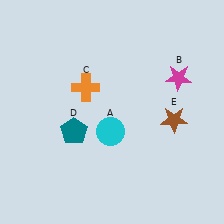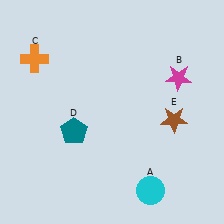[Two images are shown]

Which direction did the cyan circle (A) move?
The cyan circle (A) moved down.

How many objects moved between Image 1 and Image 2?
2 objects moved between the two images.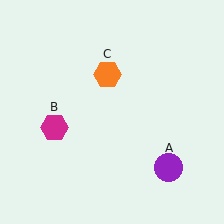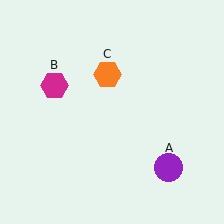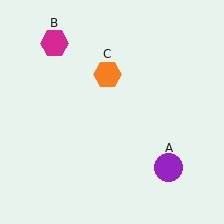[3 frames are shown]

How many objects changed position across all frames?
1 object changed position: magenta hexagon (object B).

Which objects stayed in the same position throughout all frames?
Purple circle (object A) and orange hexagon (object C) remained stationary.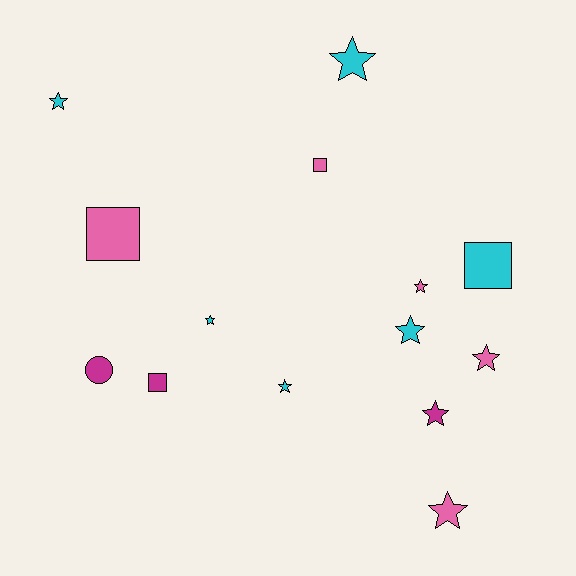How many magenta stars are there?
There is 1 magenta star.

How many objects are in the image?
There are 14 objects.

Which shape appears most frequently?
Star, with 9 objects.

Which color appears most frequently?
Cyan, with 6 objects.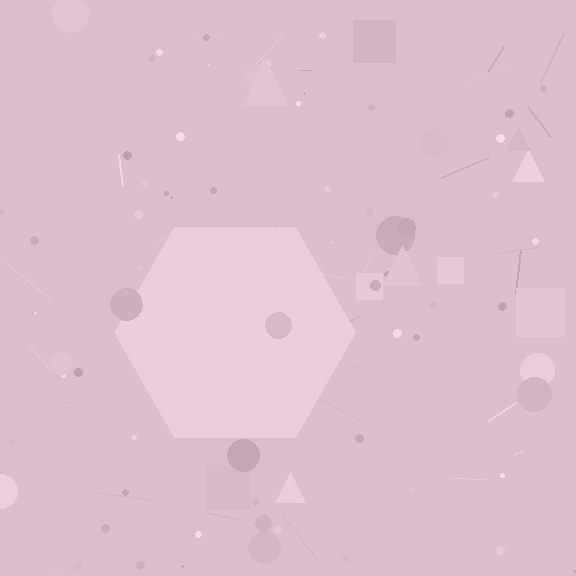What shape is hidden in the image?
A hexagon is hidden in the image.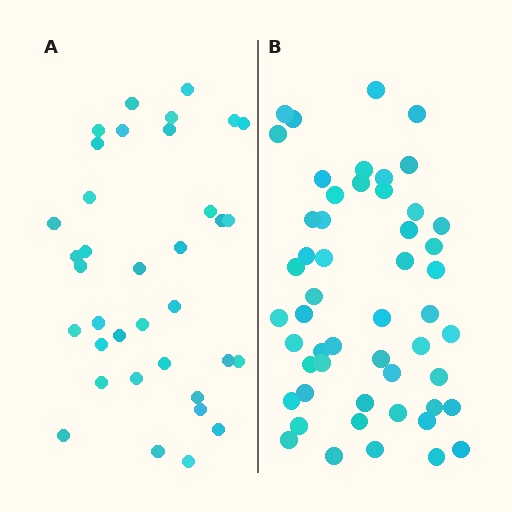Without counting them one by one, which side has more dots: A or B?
Region B (the right region) has more dots.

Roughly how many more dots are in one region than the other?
Region B has approximately 15 more dots than region A.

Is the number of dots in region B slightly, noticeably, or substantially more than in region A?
Region B has noticeably more, but not dramatically so. The ratio is roughly 1.4 to 1.